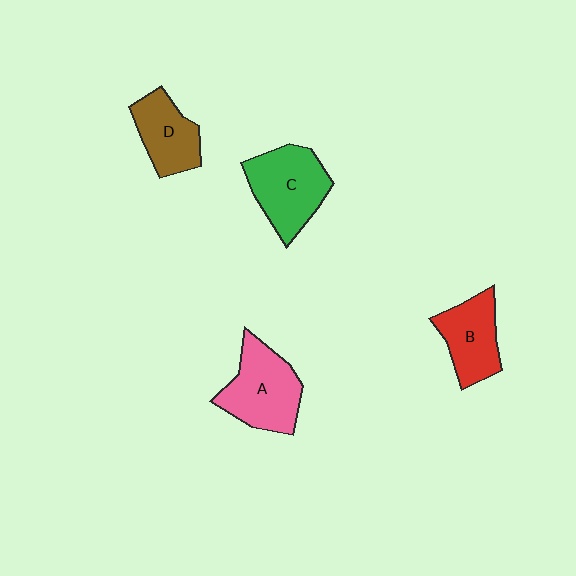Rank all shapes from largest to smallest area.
From largest to smallest: C (green), A (pink), B (red), D (brown).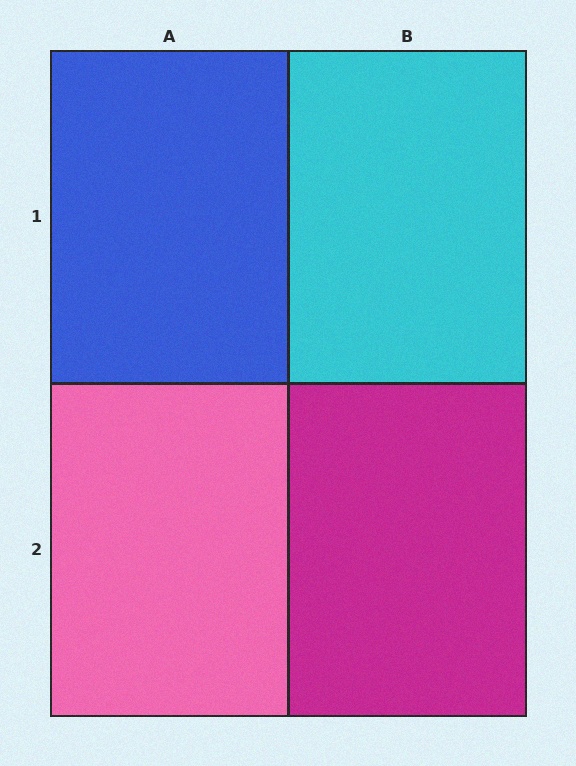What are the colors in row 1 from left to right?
Blue, cyan.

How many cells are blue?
1 cell is blue.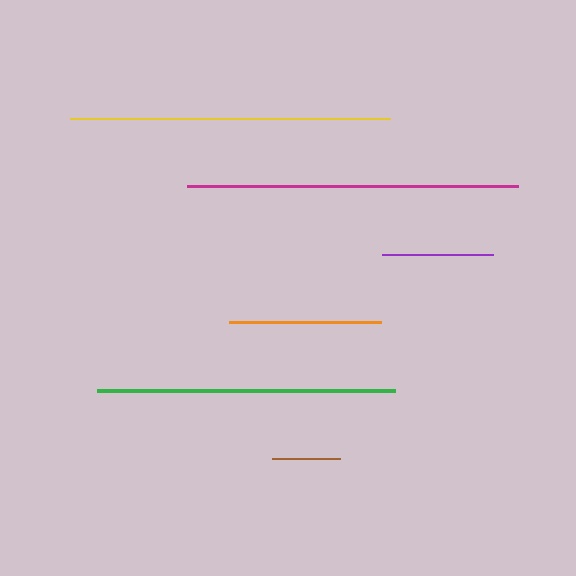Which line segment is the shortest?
The brown line is the shortest at approximately 68 pixels.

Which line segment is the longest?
The magenta line is the longest at approximately 331 pixels.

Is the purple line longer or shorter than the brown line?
The purple line is longer than the brown line.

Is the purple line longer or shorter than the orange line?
The orange line is longer than the purple line.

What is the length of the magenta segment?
The magenta segment is approximately 331 pixels long.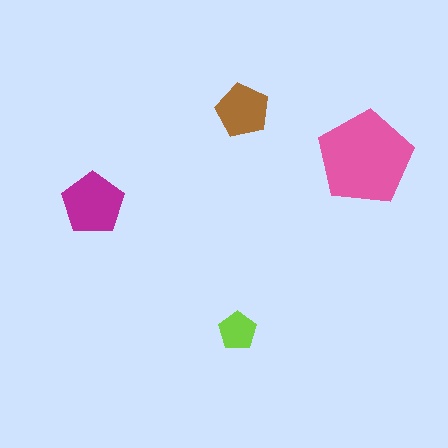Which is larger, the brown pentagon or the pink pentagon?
The pink one.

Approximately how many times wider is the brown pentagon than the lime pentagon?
About 1.5 times wider.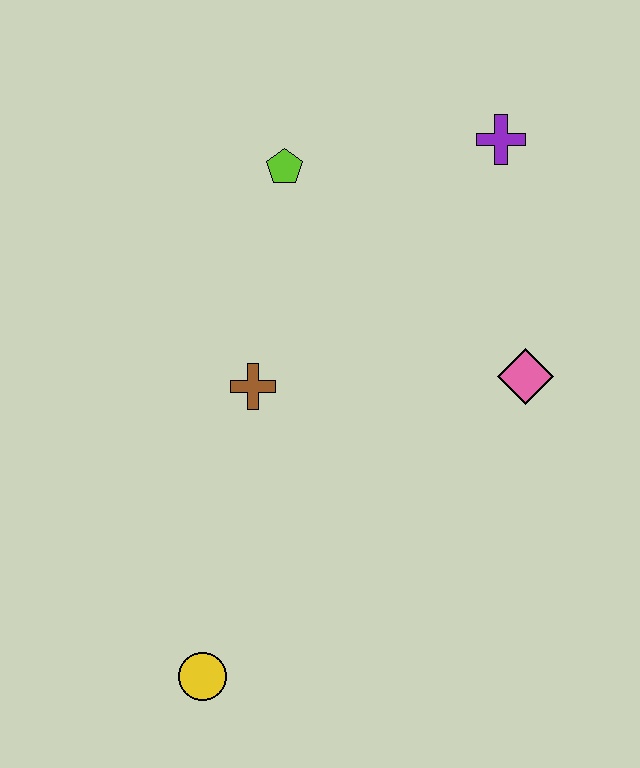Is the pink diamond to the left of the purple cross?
No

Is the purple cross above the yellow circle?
Yes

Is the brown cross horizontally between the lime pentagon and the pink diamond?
No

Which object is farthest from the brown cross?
The purple cross is farthest from the brown cross.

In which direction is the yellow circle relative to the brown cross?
The yellow circle is below the brown cross.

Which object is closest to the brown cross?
The lime pentagon is closest to the brown cross.